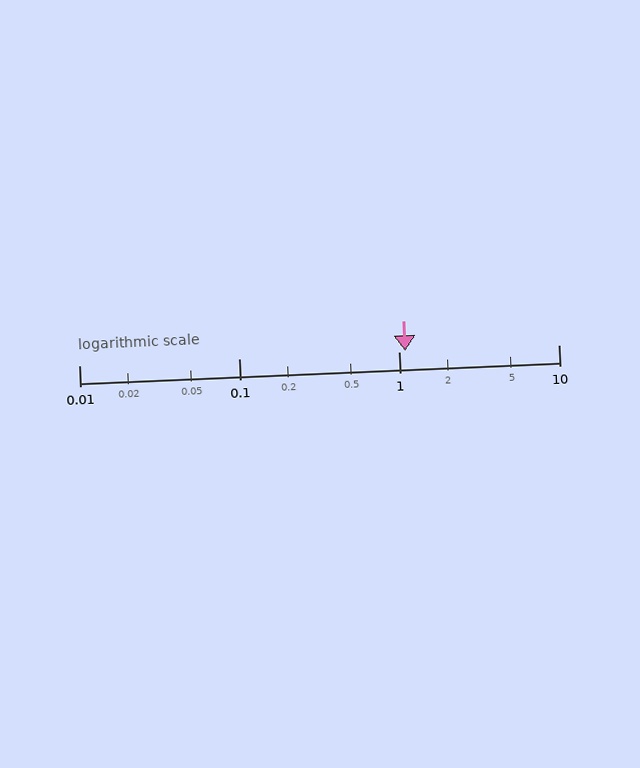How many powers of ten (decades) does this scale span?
The scale spans 3 decades, from 0.01 to 10.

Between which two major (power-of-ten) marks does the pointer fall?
The pointer is between 1 and 10.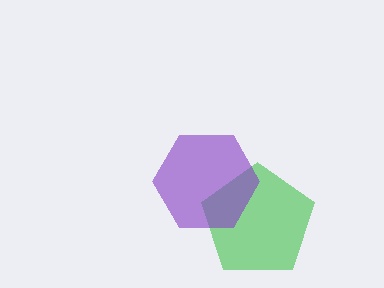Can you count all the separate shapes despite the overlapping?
Yes, there are 2 separate shapes.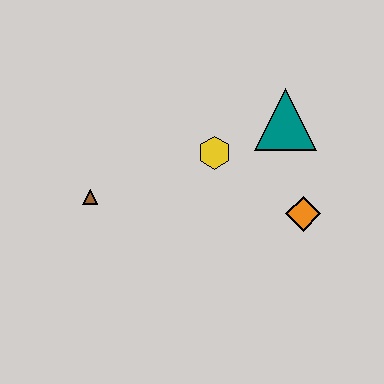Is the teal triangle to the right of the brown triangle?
Yes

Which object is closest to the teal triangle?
The yellow hexagon is closest to the teal triangle.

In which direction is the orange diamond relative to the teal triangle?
The orange diamond is below the teal triangle.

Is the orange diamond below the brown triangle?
Yes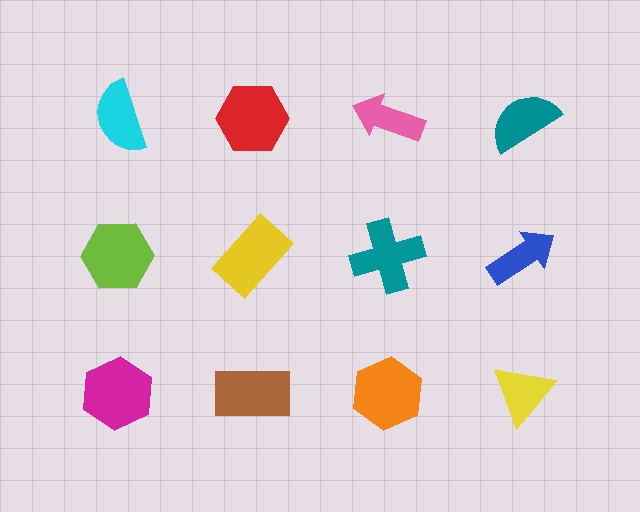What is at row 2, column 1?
A lime hexagon.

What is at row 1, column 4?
A teal semicircle.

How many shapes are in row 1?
4 shapes.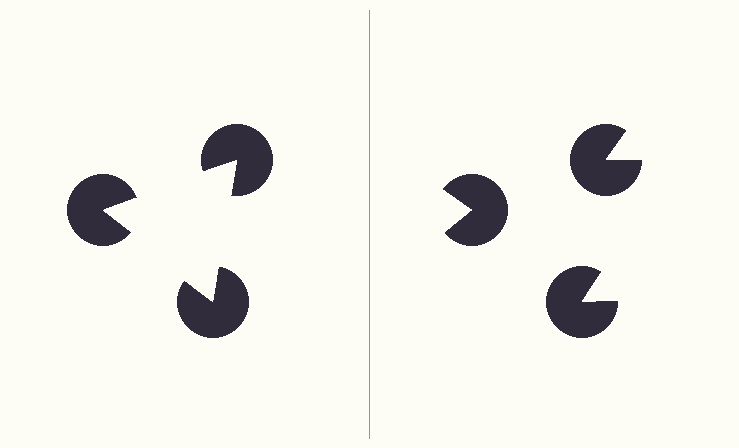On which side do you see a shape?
An illusory triangle appears on the left side. On the right side the wedge cuts are rotated, so no coherent shape forms.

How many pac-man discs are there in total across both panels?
6 — 3 on each side.